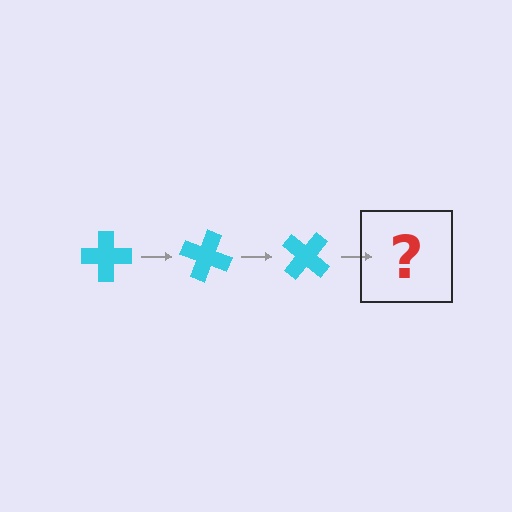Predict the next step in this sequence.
The next step is a cyan cross rotated 60 degrees.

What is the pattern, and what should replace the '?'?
The pattern is that the cross rotates 20 degrees each step. The '?' should be a cyan cross rotated 60 degrees.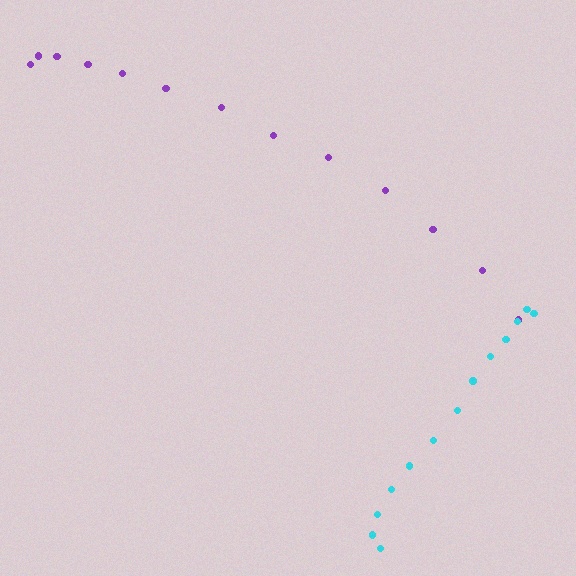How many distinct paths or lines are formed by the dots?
There are 2 distinct paths.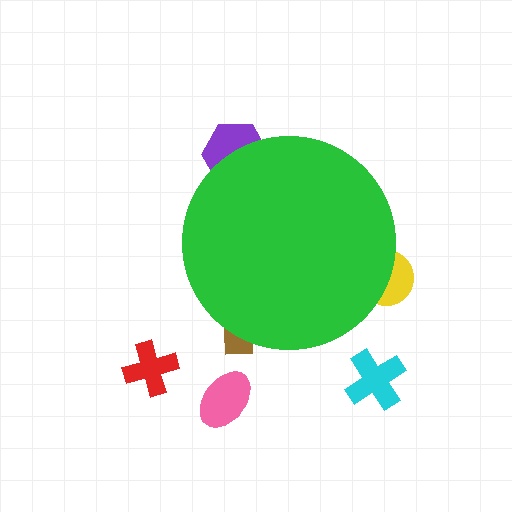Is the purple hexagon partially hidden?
Yes, the purple hexagon is partially hidden behind the green circle.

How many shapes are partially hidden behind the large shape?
3 shapes are partially hidden.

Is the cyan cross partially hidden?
No, the cyan cross is fully visible.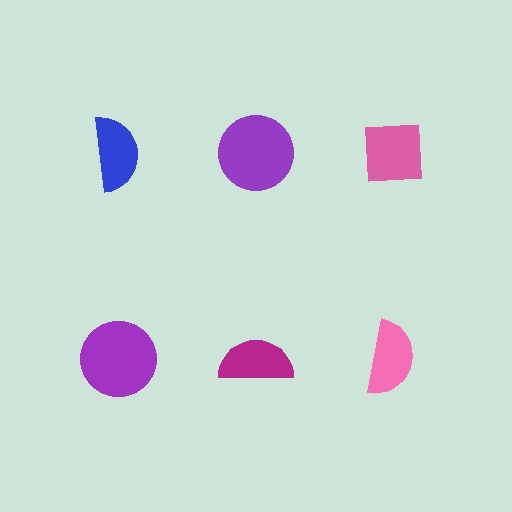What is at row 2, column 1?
A purple circle.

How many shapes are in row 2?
3 shapes.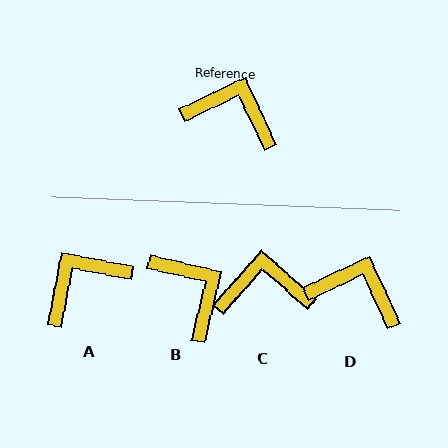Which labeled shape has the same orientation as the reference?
D.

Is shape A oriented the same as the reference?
No, it is off by about 53 degrees.